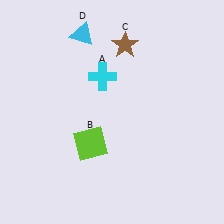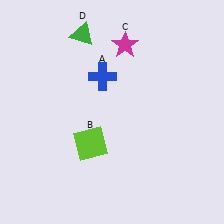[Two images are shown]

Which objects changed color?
A changed from cyan to blue. C changed from brown to magenta. D changed from cyan to green.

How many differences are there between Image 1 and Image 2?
There are 3 differences between the two images.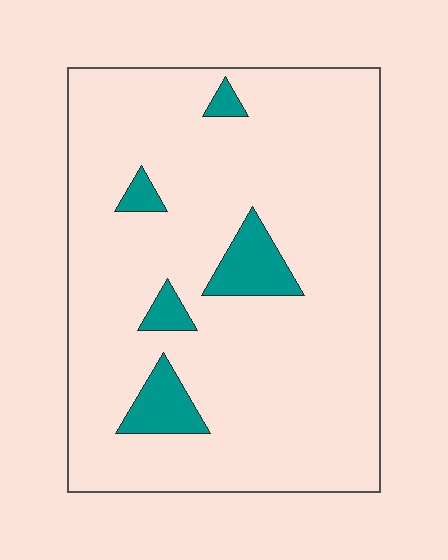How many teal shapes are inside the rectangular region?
5.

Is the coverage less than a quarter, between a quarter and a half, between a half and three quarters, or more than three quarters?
Less than a quarter.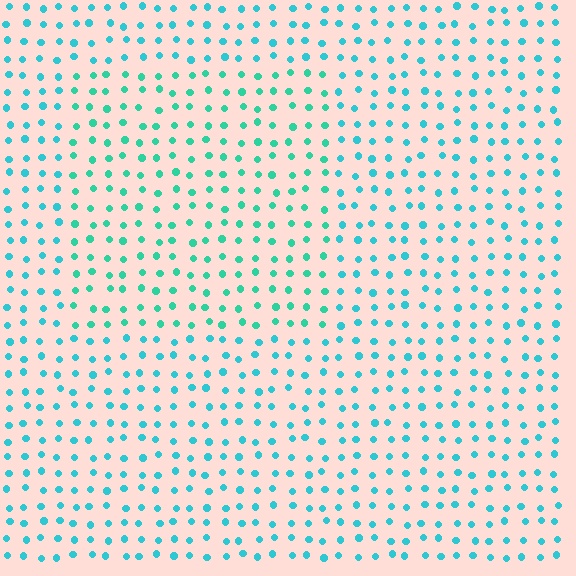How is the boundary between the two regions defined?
The boundary is defined purely by a slight shift in hue (about 22 degrees). Spacing, size, and orientation are identical on both sides.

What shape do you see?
I see a rectangle.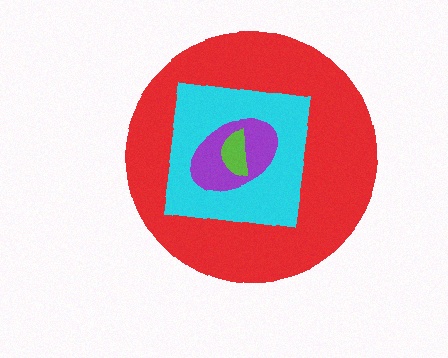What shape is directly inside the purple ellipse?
The lime semicircle.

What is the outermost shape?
The red circle.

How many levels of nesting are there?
4.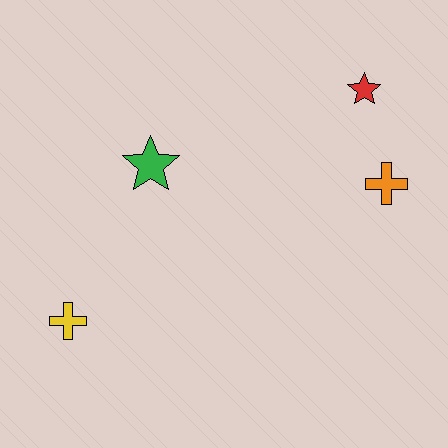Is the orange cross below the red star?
Yes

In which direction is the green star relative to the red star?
The green star is to the left of the red star.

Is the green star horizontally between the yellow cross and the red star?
Yes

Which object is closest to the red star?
The orange cross is closest to the red star.